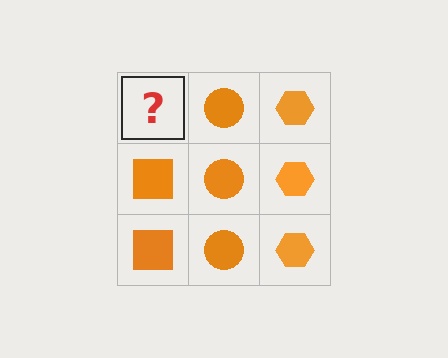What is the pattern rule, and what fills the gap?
The rule is that each column has a consistent shape. The gap should be filled with an orange square.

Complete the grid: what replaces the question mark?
The question mark should be replaced with an orange square.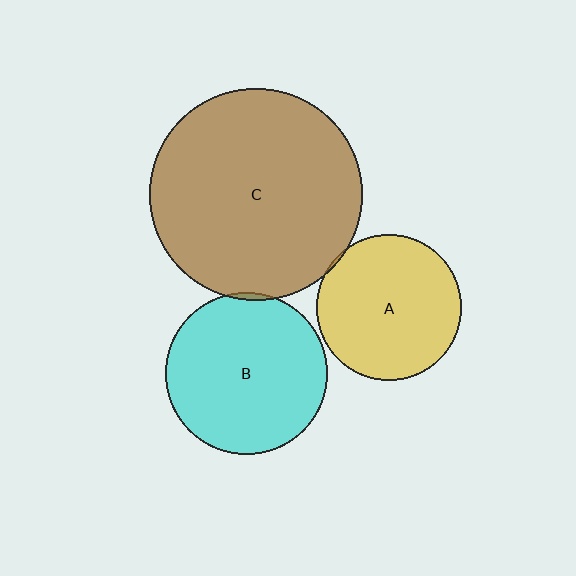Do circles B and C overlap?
Yes.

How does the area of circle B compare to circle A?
Approximately 1.2 times.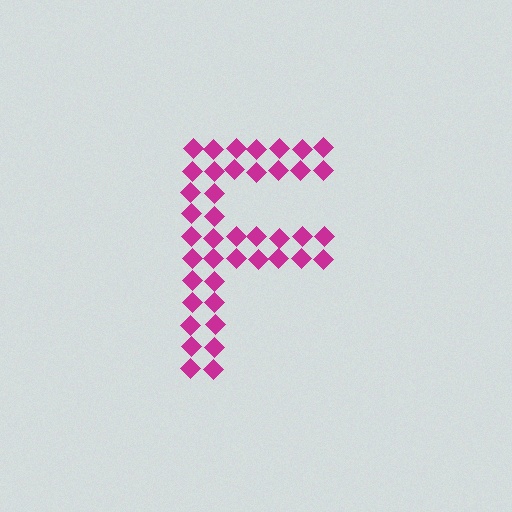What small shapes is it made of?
It is made of small diamonds.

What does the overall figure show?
The overall figure shows the letter F.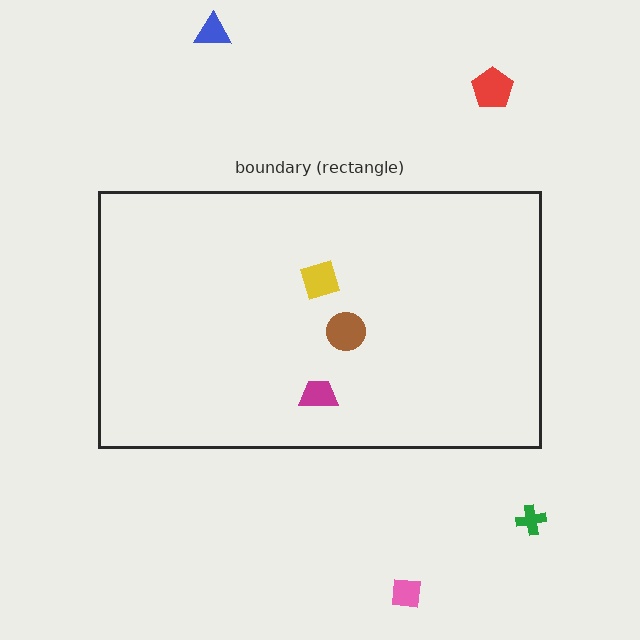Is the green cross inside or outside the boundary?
Outside.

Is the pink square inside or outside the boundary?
Outside.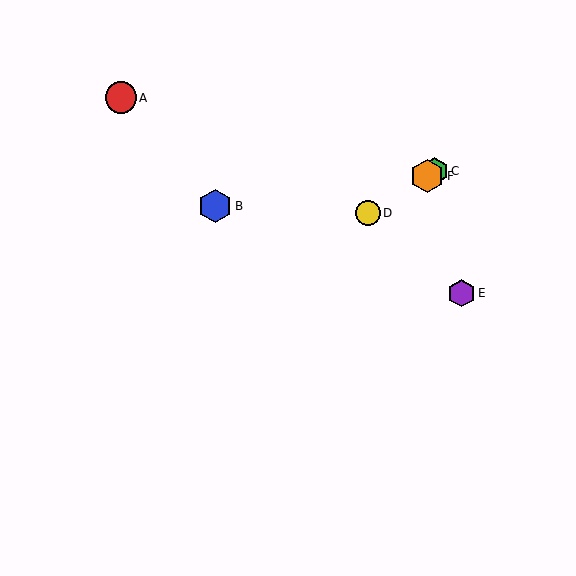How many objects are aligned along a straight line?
3 objects (C, D, F) are aligned along a straight line.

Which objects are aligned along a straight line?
Objects C, D, F are aligned along a straight line.